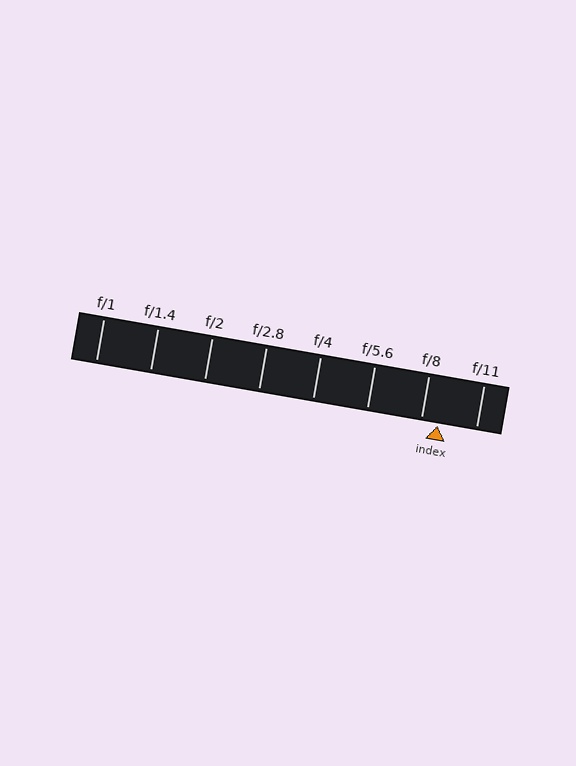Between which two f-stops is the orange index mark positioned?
The index mark is between f/8 and f/11.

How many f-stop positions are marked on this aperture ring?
There are 8 f-stop positions marked.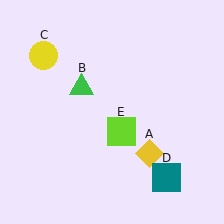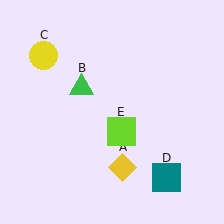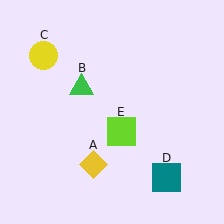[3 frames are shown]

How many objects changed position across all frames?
1 object changed position: yellow diamond (object A).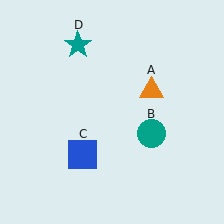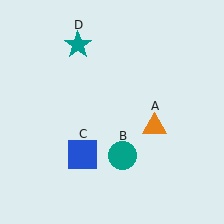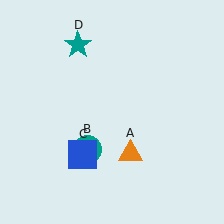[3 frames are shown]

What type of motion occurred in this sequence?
The orange triangle (object A), teal circle (object B) rotated clockwise around the center of the scene.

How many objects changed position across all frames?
2 objects changed position: orange triangle (object A), teal circle (object B).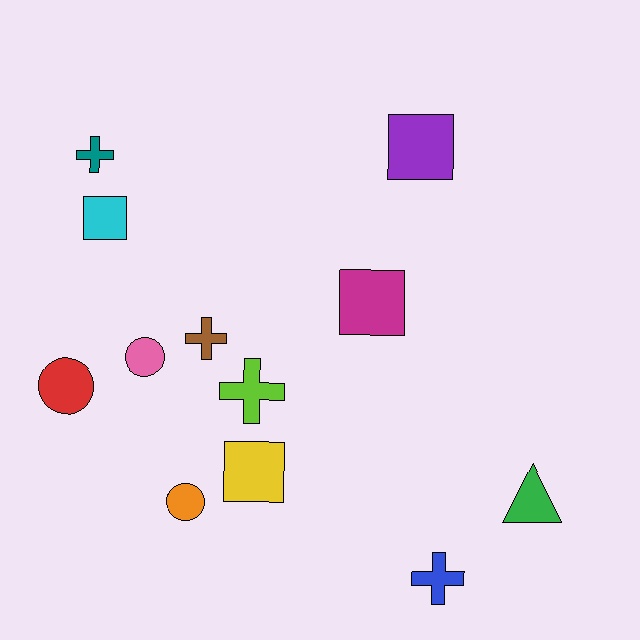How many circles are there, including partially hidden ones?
There are 3 circles.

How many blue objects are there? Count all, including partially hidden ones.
There is 1 blue object.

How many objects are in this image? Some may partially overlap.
There are 12 objects.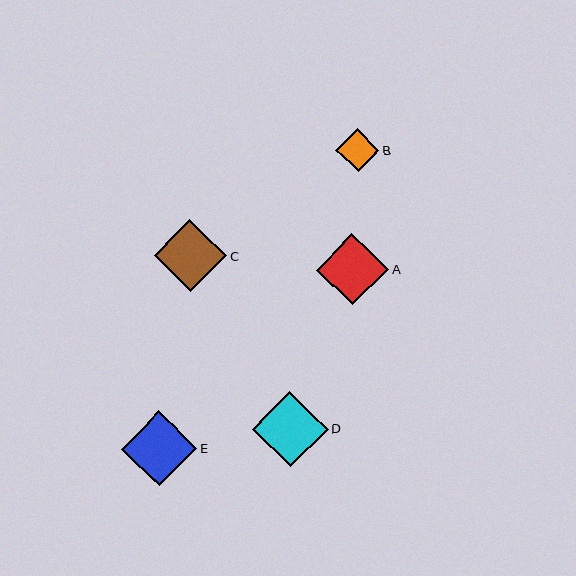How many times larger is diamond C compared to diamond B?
Diamond C is approximately 1.7 times the size of diamond B.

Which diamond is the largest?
Diamond D is the largest with a size of approximately 76 pixels.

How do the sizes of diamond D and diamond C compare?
Diamond D and diamond C are approximately the same size.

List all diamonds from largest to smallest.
From largest to smallest: D, E, C, A, B.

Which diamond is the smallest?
Diamond B is the smallest with a size of approximately 43 pixels.